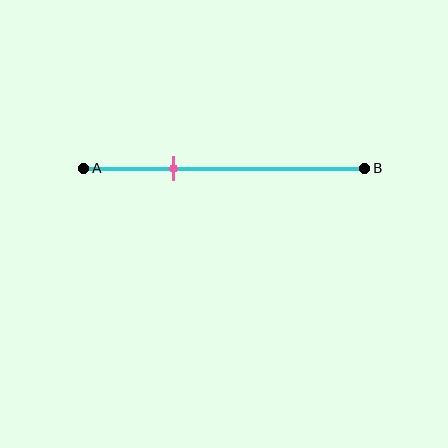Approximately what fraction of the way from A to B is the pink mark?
The pink mark is approximately 30% of the way from A to B.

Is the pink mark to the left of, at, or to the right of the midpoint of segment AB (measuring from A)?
The pink mark is to the left of the midpoint of segment AB.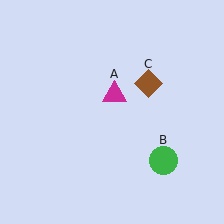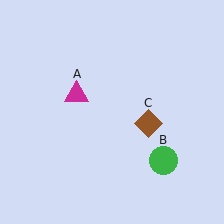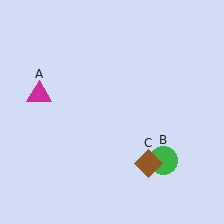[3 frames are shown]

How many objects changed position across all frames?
2 objects changed position: magenta triangle (object A), brown diamond (object C).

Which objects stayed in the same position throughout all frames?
Green circle (object B) remained stationary.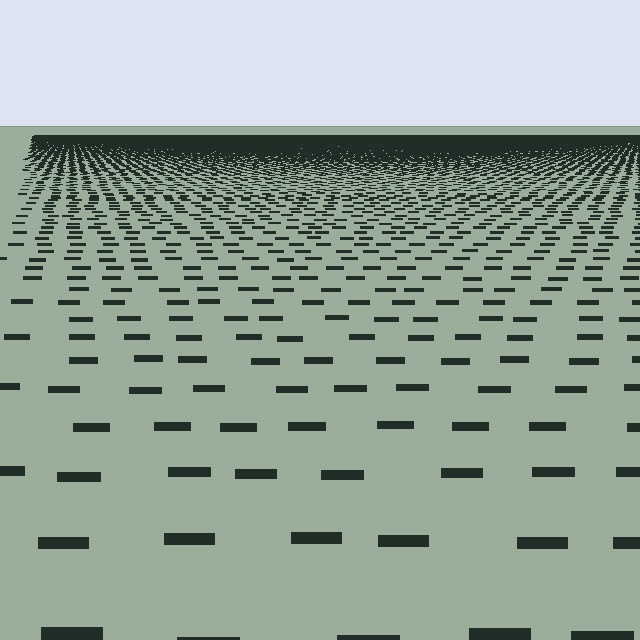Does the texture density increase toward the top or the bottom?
Density increases toward the top.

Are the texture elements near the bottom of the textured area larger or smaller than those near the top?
Larger. Near the bottom, elements are closer to the viewer and appear at a bigger on-screen size.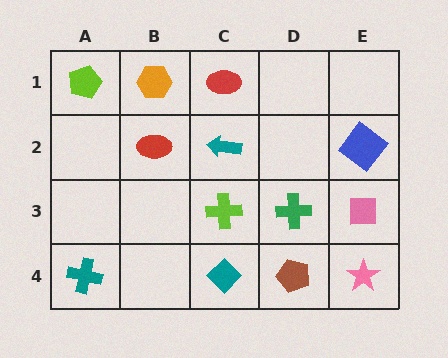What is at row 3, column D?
A green cross.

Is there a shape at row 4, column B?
No, that cell is empty.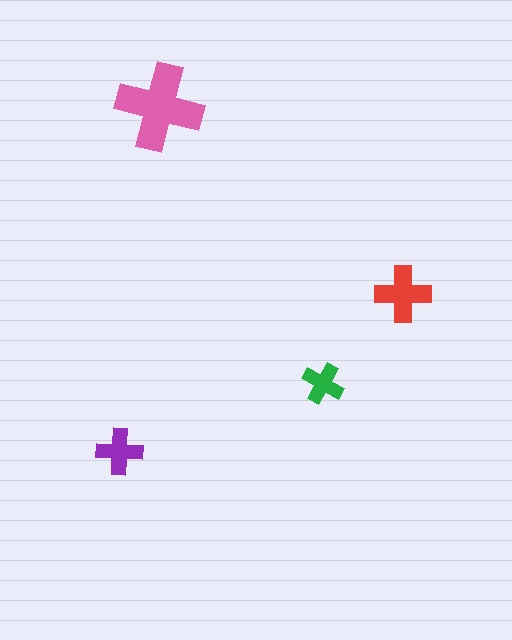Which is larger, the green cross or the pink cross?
The pink one.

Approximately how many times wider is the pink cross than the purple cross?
About 2 times wider.